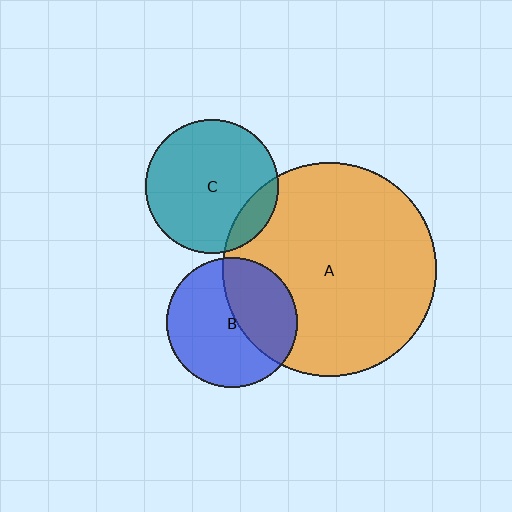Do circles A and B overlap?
Yes.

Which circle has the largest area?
Circle A (orange).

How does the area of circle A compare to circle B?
Approximately 2.7 times.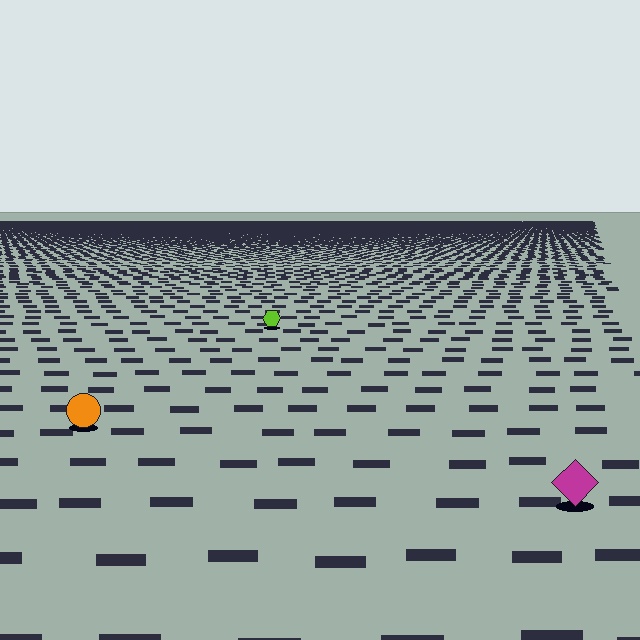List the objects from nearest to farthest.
From nearest to farthest: the magenta diamond, the orange circle, the lime hexagon.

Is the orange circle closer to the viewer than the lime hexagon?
Yes. The orange circle is closer — you can tell from the texture gradient: the ground texture is coarser near it.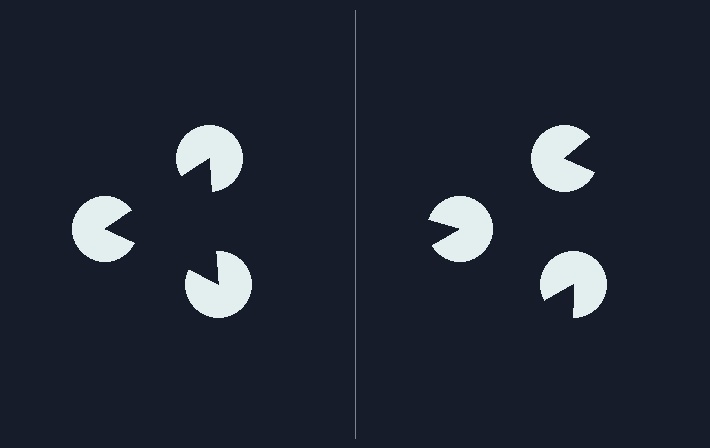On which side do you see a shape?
An illusory triangle appears on the left side. On the right side the wedge cuts are rotated, so no coherent shape forms.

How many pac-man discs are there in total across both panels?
6 — 3 on each side.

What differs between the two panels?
The pac-man discs are positioned identically on both sides; only the wedge orientations differ. On the left they align to a triangle; on the right they are misaligned.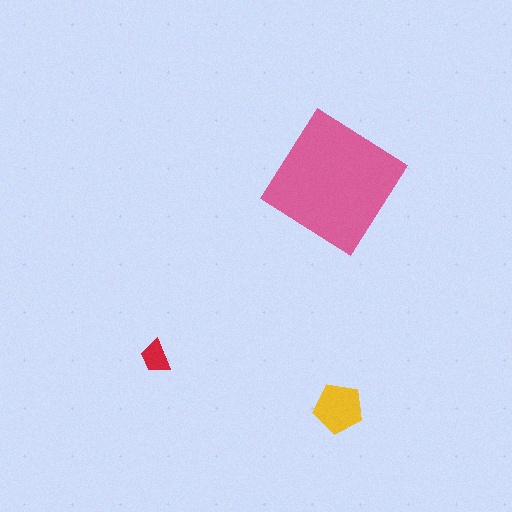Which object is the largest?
The pink diamond.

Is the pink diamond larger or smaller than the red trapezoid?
Larger.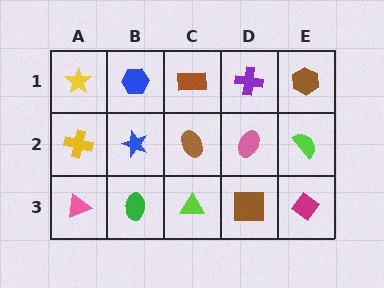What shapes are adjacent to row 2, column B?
A blue hexagon (row 1, column B), a green ellipse (row 3, column B), a yellow cross (row 2, column A), a brown ellipse (row 2, column C).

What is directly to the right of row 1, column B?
A brown rectangle.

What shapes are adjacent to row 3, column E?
A lime semicircle (row 2, column E), a brown square (row 3, column D).